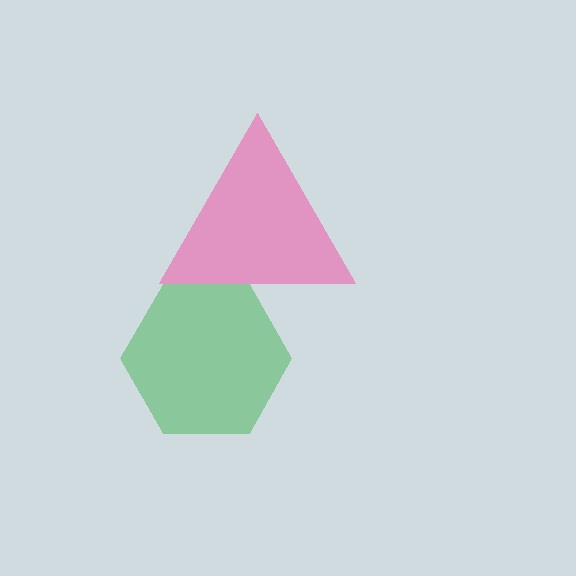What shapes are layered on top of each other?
The layered shapes are: a pink triangle, a green hexagon.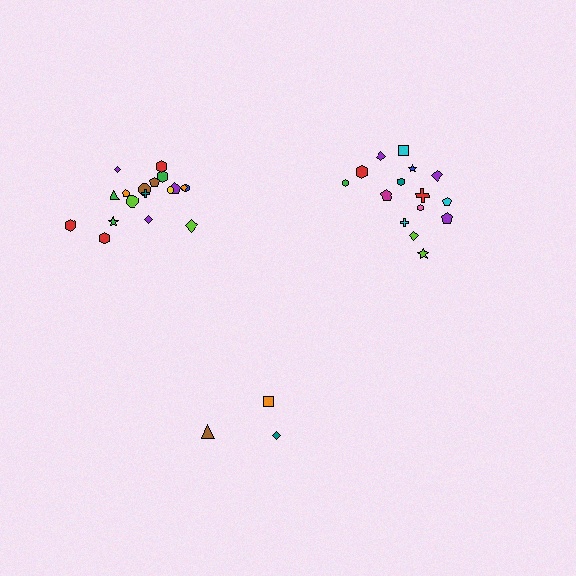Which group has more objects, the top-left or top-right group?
The top-left group.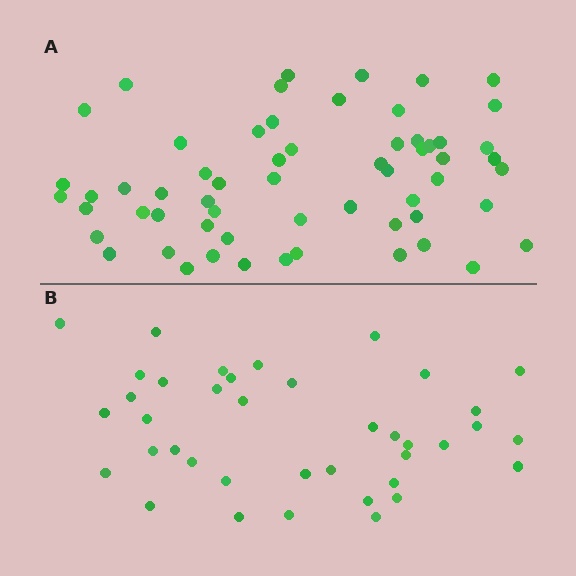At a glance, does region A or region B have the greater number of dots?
Region A (the top region) has more dots.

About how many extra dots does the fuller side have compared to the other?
Region A has approximately 20 more dots than region B.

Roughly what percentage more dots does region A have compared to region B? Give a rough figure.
About 55% more.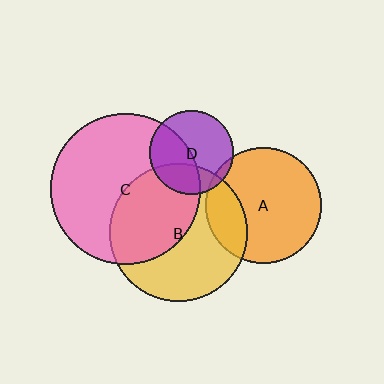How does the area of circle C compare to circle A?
Approximately 1.7 times.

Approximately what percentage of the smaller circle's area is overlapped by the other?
Approximately 45%.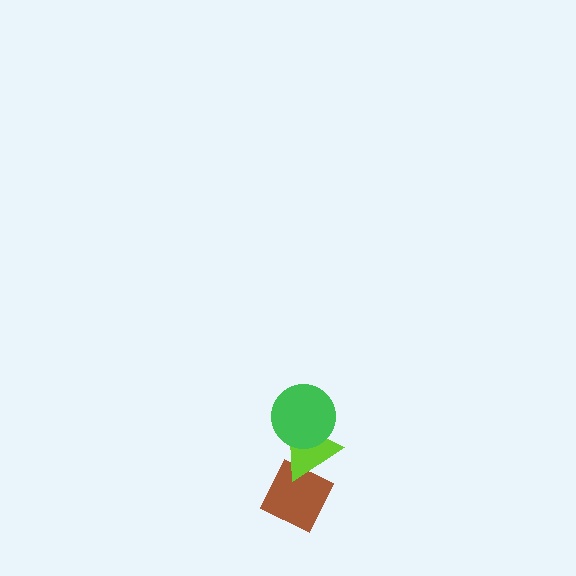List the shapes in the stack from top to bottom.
From top to bottom: the green circle, the lime triangle, the brown diamond.